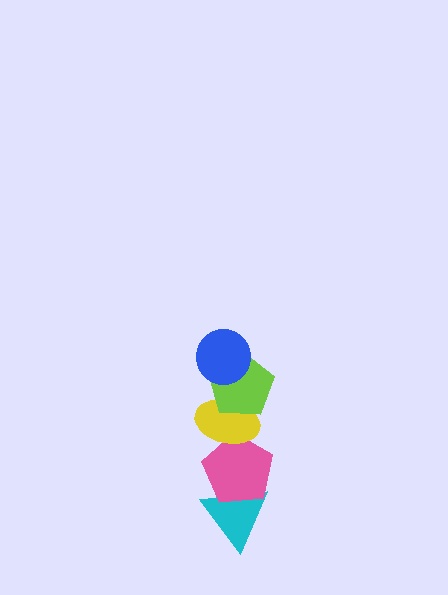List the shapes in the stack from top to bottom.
From top to bottom: the blue circle, the lime pentagon, the yellow ellipse, the pink pentagon, the cyan triangle.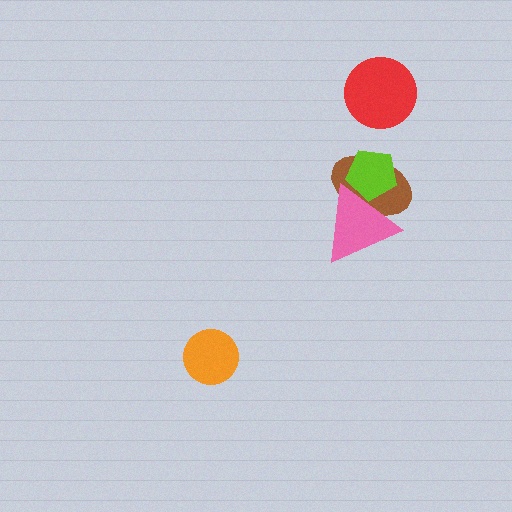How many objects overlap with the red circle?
0 objects overlap with the red circle.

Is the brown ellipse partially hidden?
Yes, it is partially covered by another shape.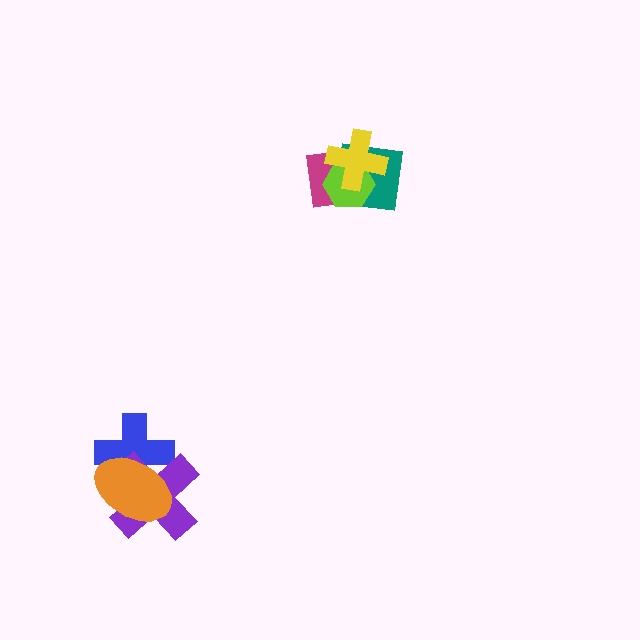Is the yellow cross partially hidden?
No, no other shape covers it.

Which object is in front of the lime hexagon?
The yellow cross is in front of the lime hexagon.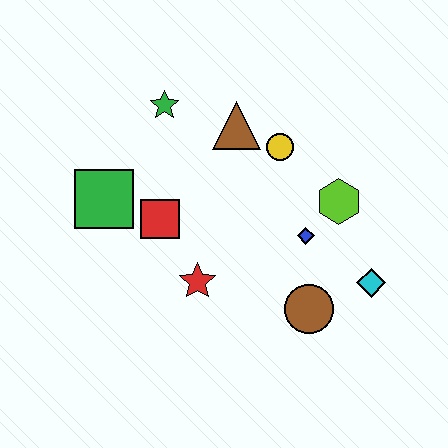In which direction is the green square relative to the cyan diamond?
The green square is to the left of the cyan diamond.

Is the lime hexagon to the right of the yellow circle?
Yes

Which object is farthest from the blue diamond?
The green square is farthest from the blue diamond.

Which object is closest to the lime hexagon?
The blue diamond is closest to the lime hexagon.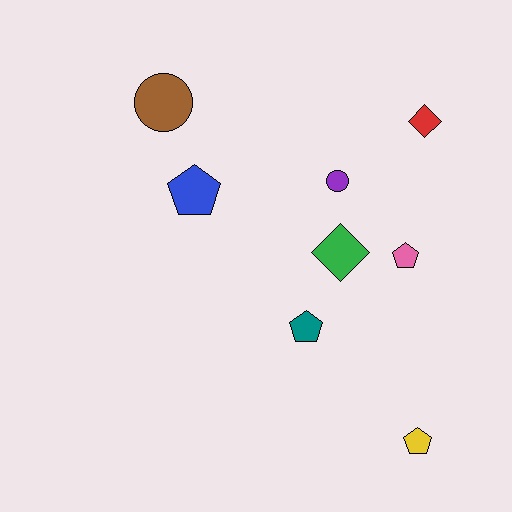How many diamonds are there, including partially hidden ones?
There are 2 diamonds.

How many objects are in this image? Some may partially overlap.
There are 8 objects.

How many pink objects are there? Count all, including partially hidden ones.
There is 1 pink object.